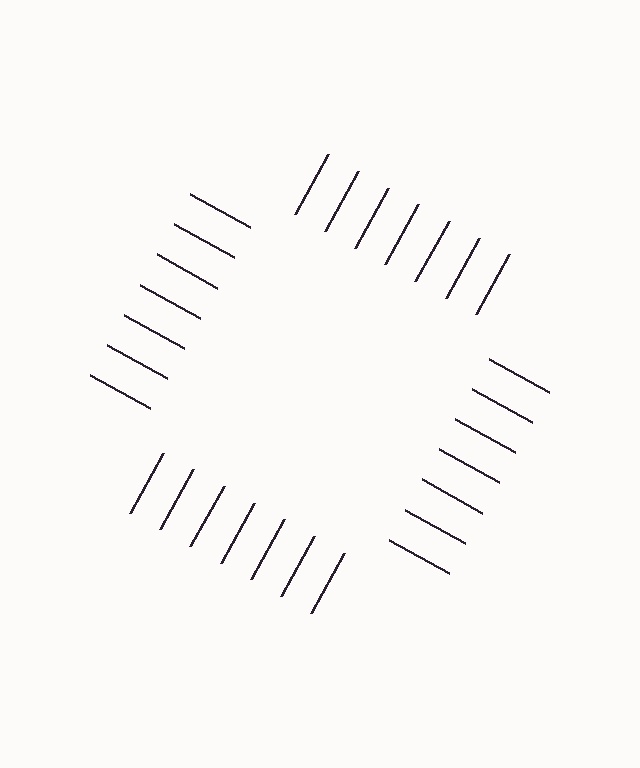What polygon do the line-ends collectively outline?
An illusory square — the line segments terminate on its edges but no continuous stroke is drawn.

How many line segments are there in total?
28 — 7 along each of the 4 edges.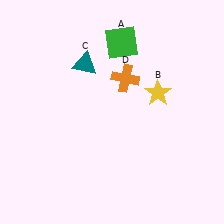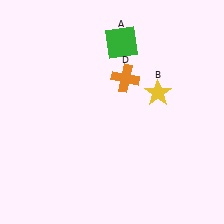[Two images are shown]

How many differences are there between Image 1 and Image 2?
There is 1 difference between the two images.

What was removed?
The teal triangle (C) was removed in Image 2.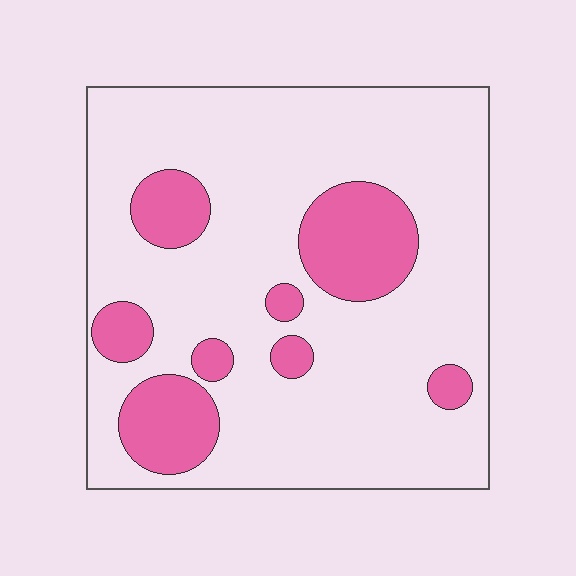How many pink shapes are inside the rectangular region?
8.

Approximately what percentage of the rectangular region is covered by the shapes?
Approximately 20%.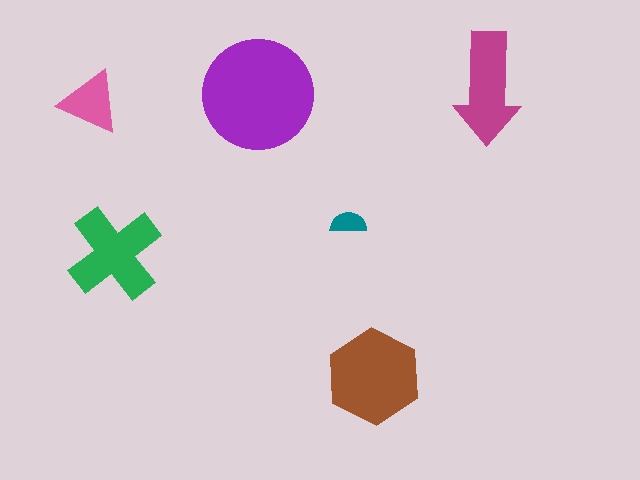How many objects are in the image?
There are 6 objects in the image.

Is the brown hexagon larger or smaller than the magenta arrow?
Larger.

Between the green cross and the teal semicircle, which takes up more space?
The green cross.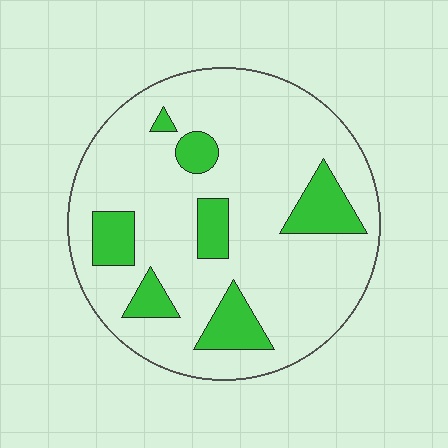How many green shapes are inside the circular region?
7.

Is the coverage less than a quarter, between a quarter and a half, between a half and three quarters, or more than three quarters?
Less than a quarter.